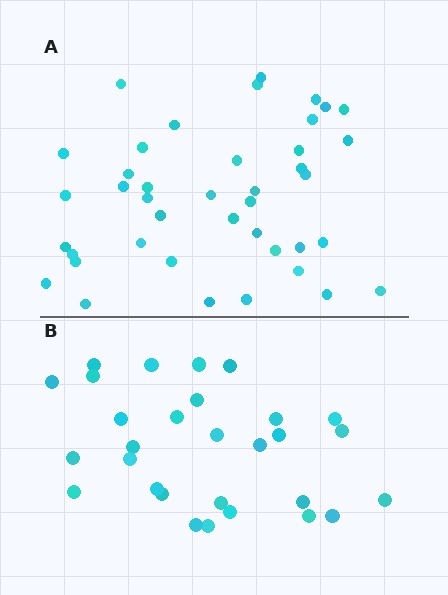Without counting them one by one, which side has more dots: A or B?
Region A (the top region) has more dots.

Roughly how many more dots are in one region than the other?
Region A has roughly 12 or so more dots than region B.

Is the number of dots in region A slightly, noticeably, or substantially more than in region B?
Region A has noticeably more, but not dramatically so. The ratio is roughly 1.4 to 1.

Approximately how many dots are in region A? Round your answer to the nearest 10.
About 40 dots. (The exact count is 41, which rounds to 40.)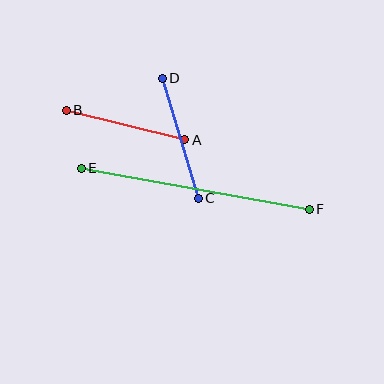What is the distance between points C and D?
The distance is approximately 125 pixels.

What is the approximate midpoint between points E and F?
The midpoint is at approximately (195, 189) pixels.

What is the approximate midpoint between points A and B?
The midpoint is at approximately (125, 125) pixels.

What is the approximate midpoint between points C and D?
The midpoint is at approximately (180, 138) pixels.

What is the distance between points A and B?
The distance is approximately 122 pixels.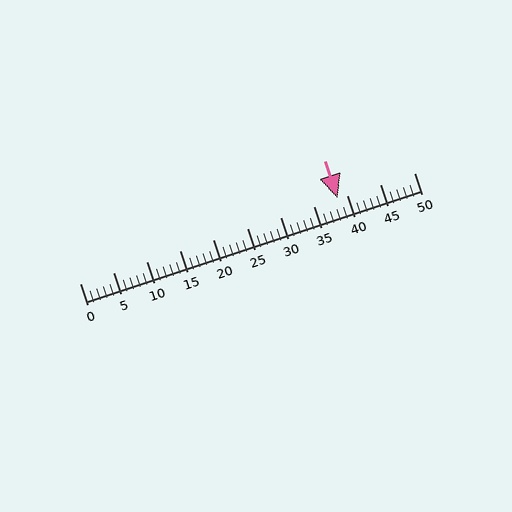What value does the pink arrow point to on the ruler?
The pink arrow points to approximately 38.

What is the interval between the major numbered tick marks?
The major tick marks are spaced 5 units apart.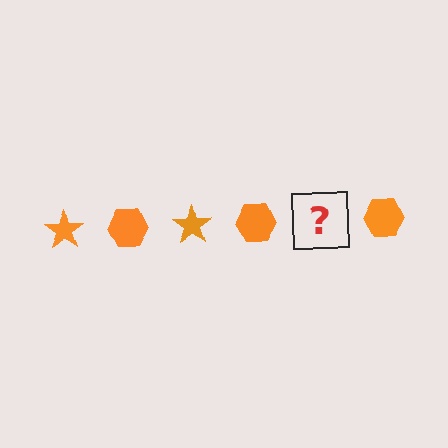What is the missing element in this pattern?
The missing element is an orange star.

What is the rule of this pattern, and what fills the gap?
The rule is that the pattern cycles through star, hexagon shapes in orange. The gap should be filled with an orange star.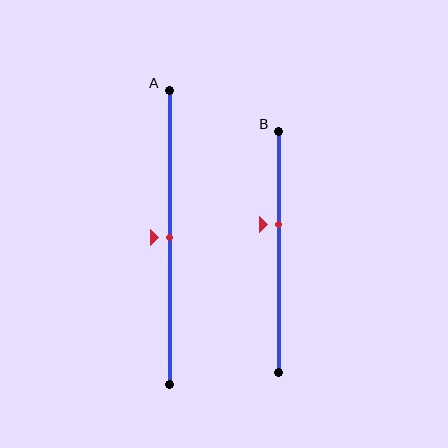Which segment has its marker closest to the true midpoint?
Segment A has its marker closest to the true midpoint.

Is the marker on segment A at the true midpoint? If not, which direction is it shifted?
Yes, the marker on segment A is at the true midpoint.